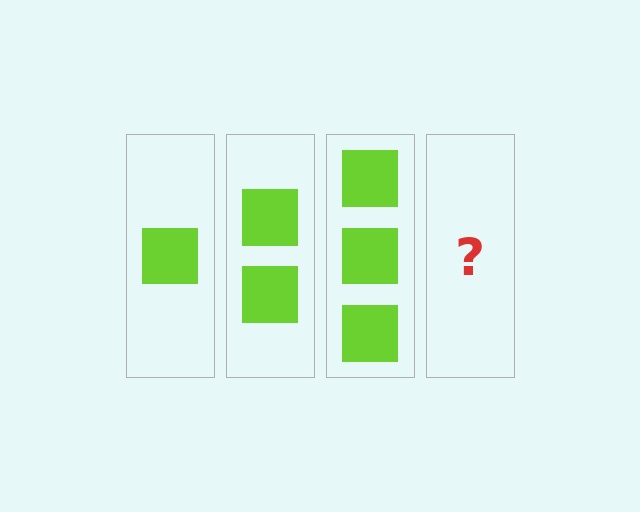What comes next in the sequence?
The next element should be 4 squares.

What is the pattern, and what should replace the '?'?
The pattern is that each step adds one more square. The '?' should be 4 squares.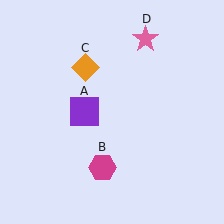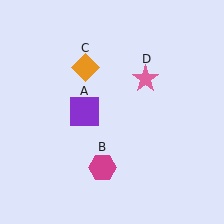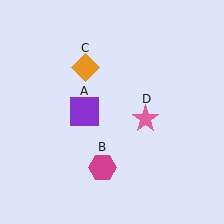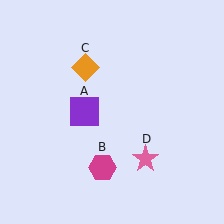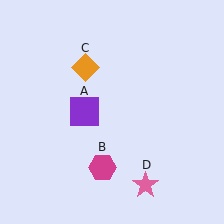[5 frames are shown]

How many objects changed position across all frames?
1 object changed position: pink star (object D).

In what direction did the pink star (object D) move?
The pink star (object D) moved down.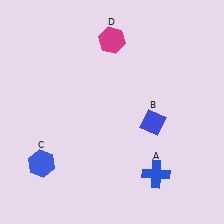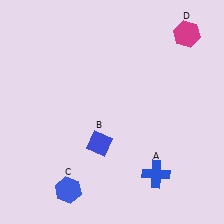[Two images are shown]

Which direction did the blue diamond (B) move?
The blue diamond (B) moved left.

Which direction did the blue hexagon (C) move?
The blue hexagon (C) moved right.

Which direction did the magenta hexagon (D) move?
The magenta hexagon (D) moved right.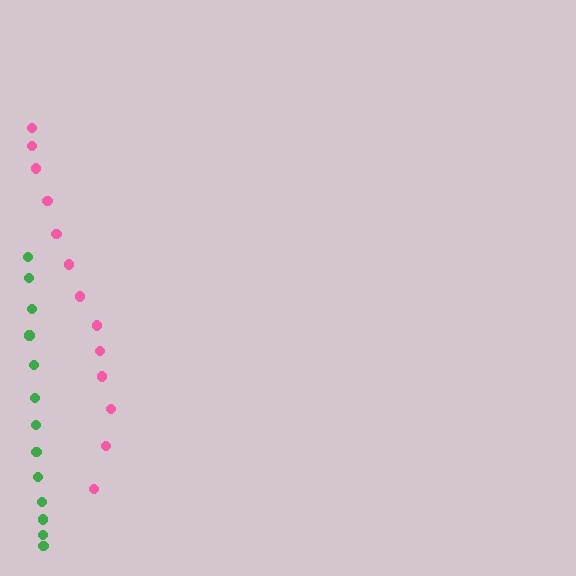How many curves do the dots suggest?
There are 2 distinct paths.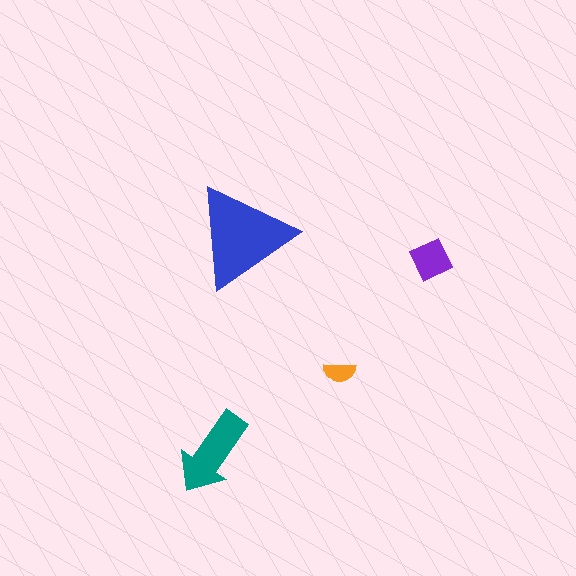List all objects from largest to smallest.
The blue triangle, the teal arrow, the purple square, the orange semicircle.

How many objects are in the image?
There are 4 objects in the image.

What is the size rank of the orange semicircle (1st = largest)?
4th.